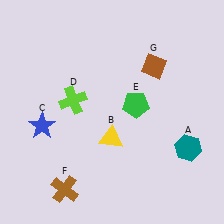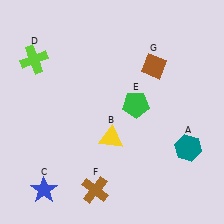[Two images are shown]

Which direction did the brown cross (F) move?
The brown cross (F) moved right.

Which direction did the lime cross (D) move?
The lime cross (D) moved up.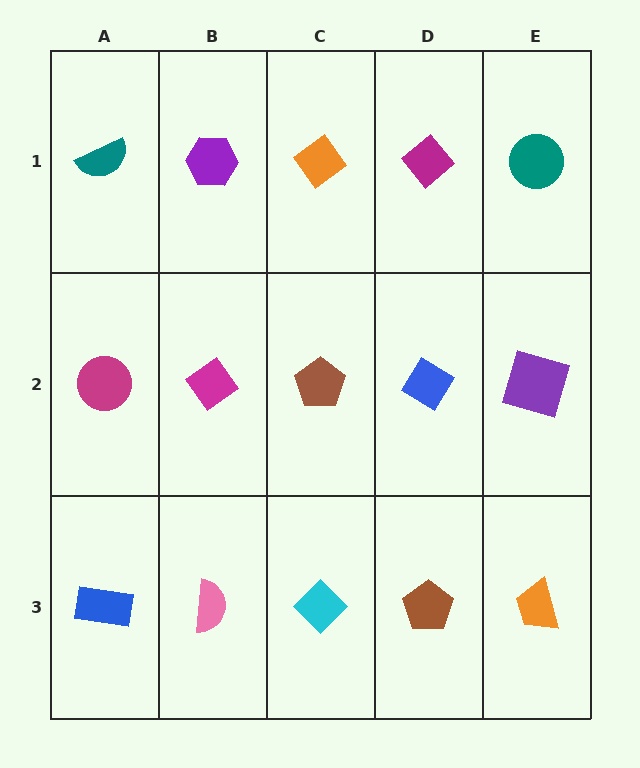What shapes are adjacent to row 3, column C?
A brown pentagon (row 2, column C), a pink semicircle (row 3, column B), a brown pentagon (row 3, column D).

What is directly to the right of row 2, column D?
A purple square.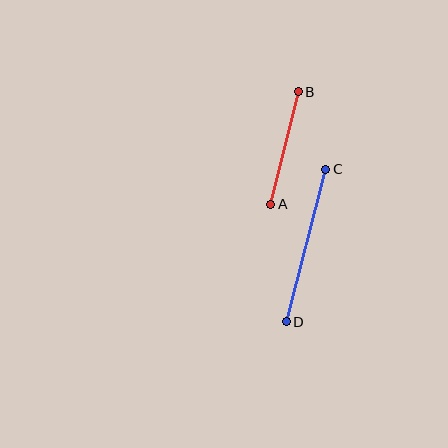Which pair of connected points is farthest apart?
Points C and D are farthest apart.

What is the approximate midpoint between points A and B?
The midpoint is at approximately (284, 148) pixels.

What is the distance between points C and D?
The distance is approximately 158 pixels.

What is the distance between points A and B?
The distance is approximately 116 pixels.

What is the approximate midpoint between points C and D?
The midpoint is at approximately (306, 246) pixels.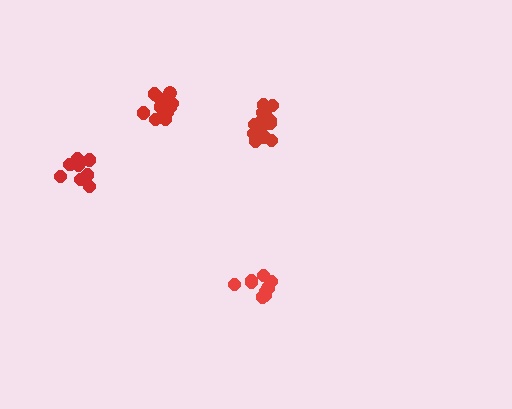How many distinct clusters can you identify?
There are 4 distinct clusters.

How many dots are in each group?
Group 1: 14 dots, Group 2: 12 dots, Group 3: 10 dots, Group 4: 10 dots (46 total).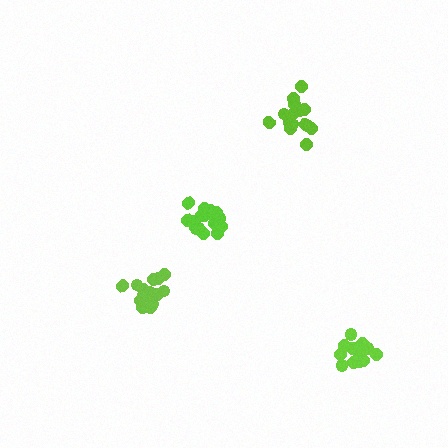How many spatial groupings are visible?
There are 4 spatial groupings.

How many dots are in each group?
Group 1: 18 dots, Group 2: 19 dots, Group 3: 16 dots, Group 4: 16 dots (69 total).